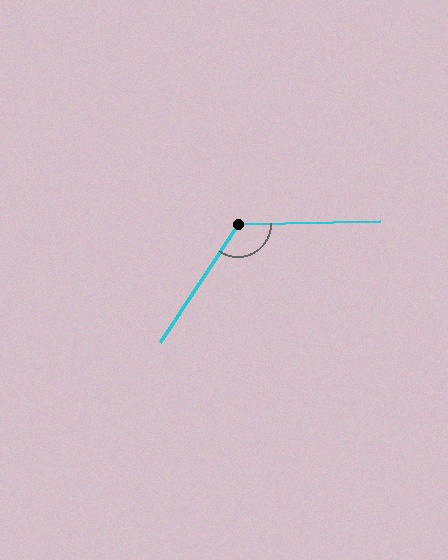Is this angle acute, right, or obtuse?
It is obtuse.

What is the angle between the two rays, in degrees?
Approximately 124 degrees.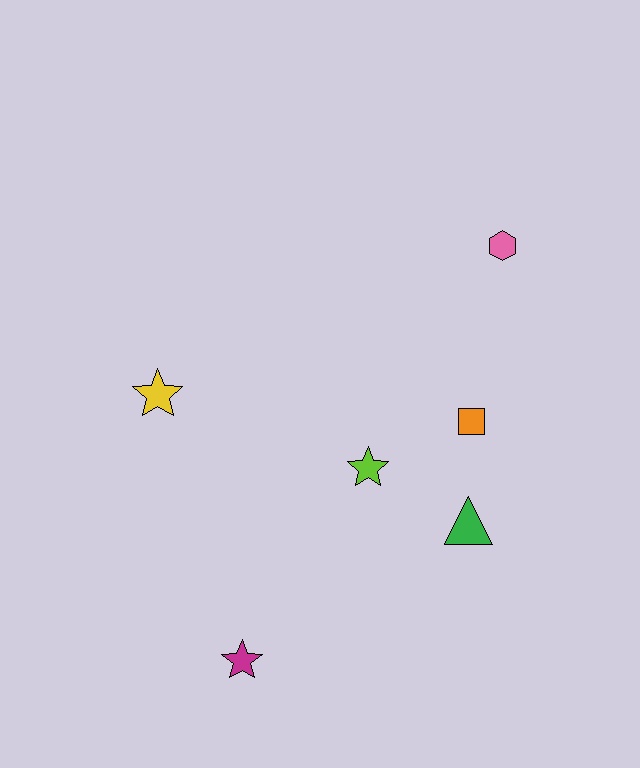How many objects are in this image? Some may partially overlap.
There are 6 objects.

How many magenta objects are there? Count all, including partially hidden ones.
There is 1 magenta object.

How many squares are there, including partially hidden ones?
There is 1 square.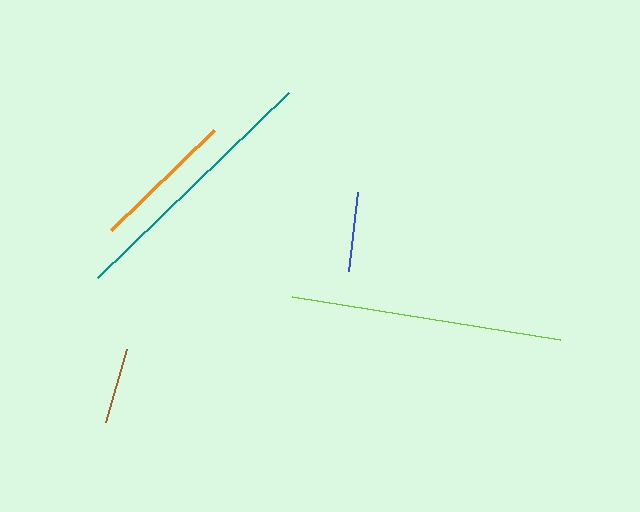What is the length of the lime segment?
The lime segment is approximately 271 pixels long.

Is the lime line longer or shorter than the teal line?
The lime line is longer than the teal line.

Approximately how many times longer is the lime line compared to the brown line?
The lime line is approximately 3.5 times the length of the brown line.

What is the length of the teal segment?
The teal segment is approximately 266 pixels long.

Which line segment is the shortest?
The brown line is the shortest at approximately 77 pixels.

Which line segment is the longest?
The lime line is the longest at approximately 271 pixels.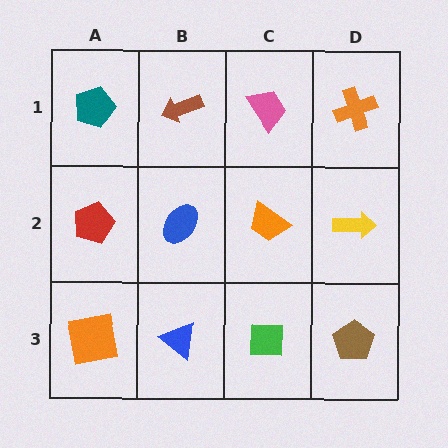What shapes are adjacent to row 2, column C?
A pink trapezoid (row 1, column C), a green square (row 3, column C), a blue ellipse (row 2, column B), a yellow arrow (row 2, column D).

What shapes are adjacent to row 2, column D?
An orange cross (row 1, column D), a brown pentagon (row 3, column D), an orange trapezoid (row 2, column C).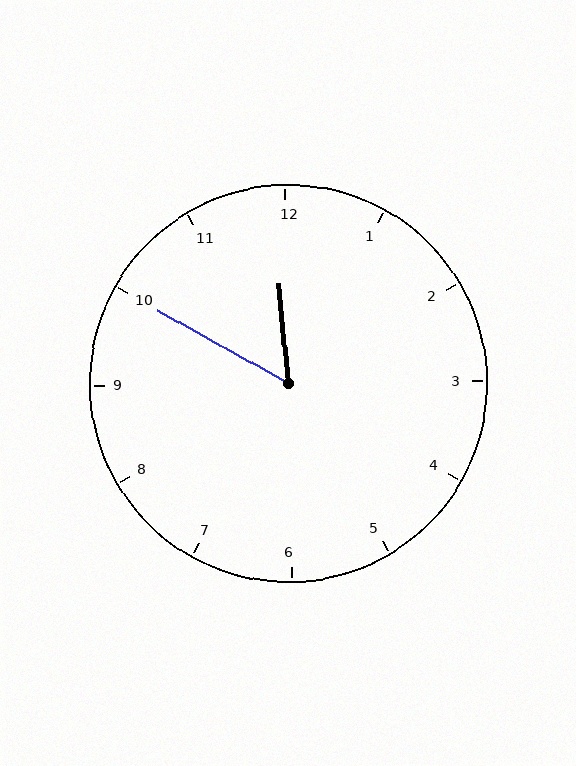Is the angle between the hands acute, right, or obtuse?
It is acute.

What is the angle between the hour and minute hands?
Approximately 55 degrees.